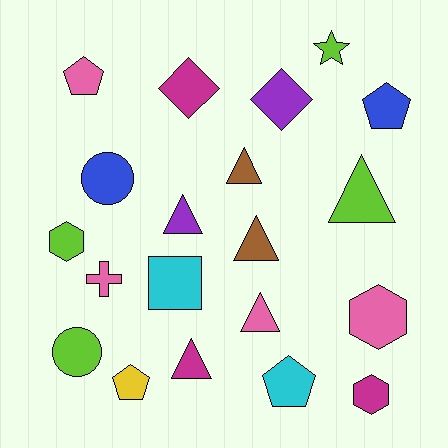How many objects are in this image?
There are 20 objects.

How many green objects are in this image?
There are no green objects.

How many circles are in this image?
There are 2 circles.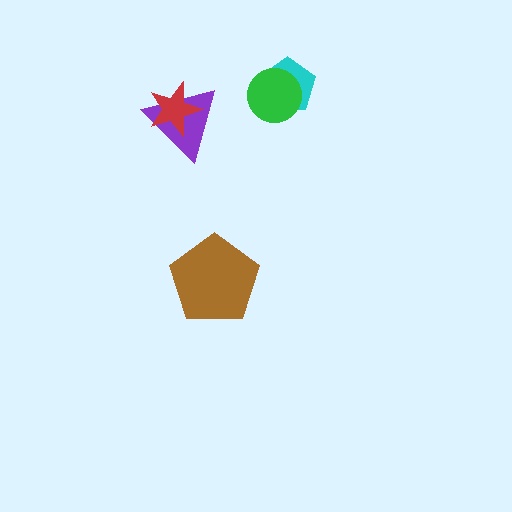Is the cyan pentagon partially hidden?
Yes, it is partially covered by another shape.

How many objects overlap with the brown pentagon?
0 objects overlap with the brown pentagon.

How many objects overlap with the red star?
1 object overlaps with the red star.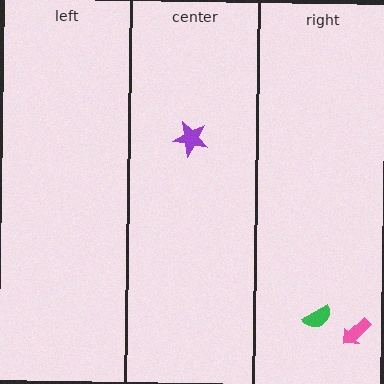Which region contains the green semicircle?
The right region.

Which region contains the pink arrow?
The right region.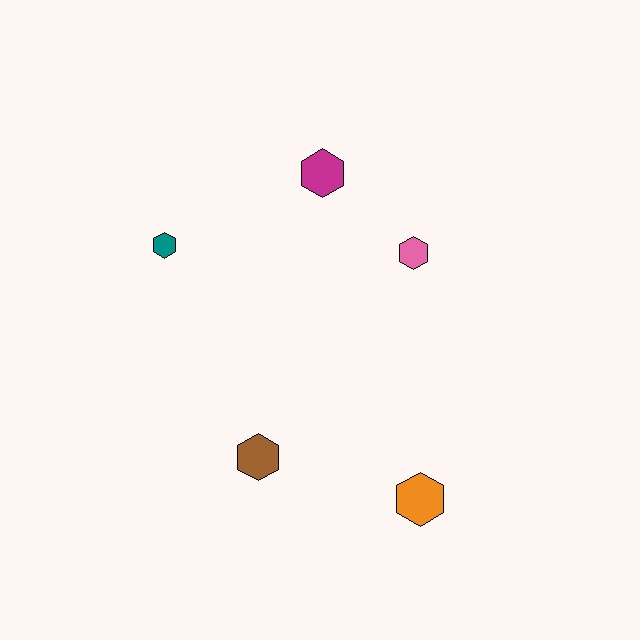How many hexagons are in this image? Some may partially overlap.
There are 5 hexagons.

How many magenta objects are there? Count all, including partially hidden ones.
There is 1 magenta object.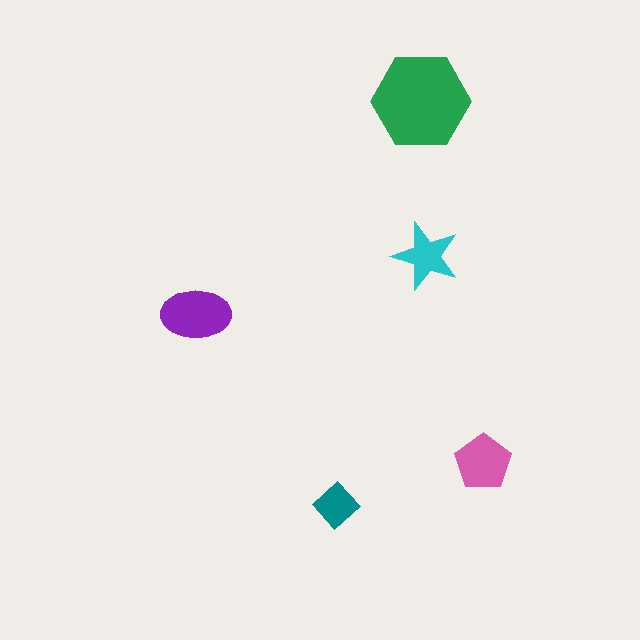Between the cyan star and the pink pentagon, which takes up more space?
The pink pentagon.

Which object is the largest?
The green hexagon.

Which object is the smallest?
The teal diamond.